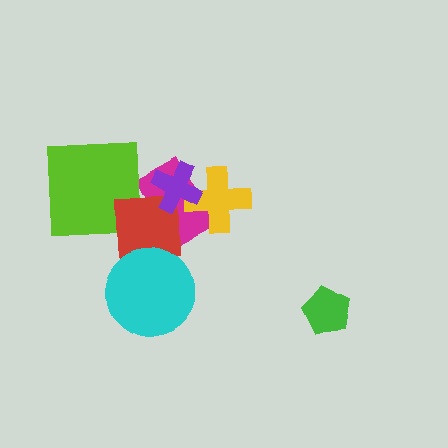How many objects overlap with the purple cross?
3 objects overlap with the purple cross.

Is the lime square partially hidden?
Yes, it is partially covered by another shape.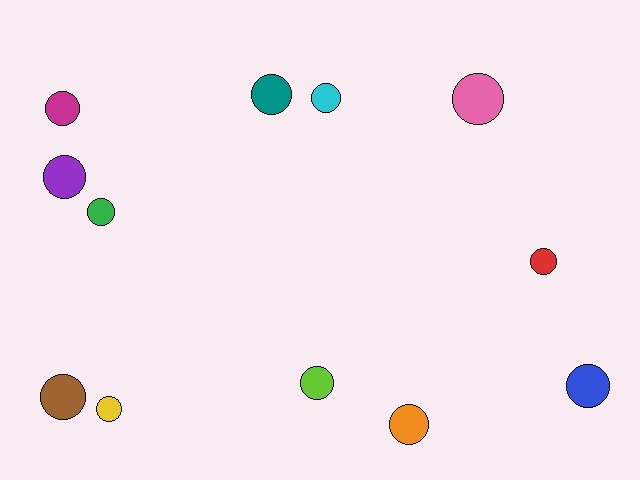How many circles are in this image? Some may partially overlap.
There are 12 circles.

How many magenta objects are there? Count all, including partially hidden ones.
There is 1 magenta object.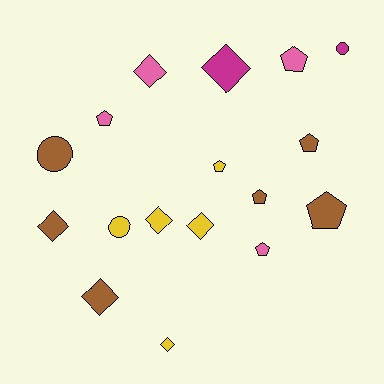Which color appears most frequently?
Brown, with 6 objects.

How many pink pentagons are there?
There are 3 pink pentagons.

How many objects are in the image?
There are 17 objects.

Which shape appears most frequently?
Diamond, with 7 objects.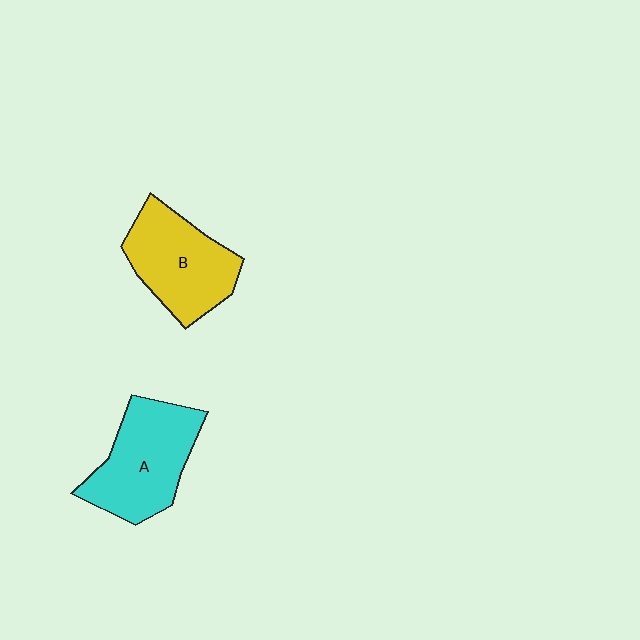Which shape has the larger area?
Shape A (cyan).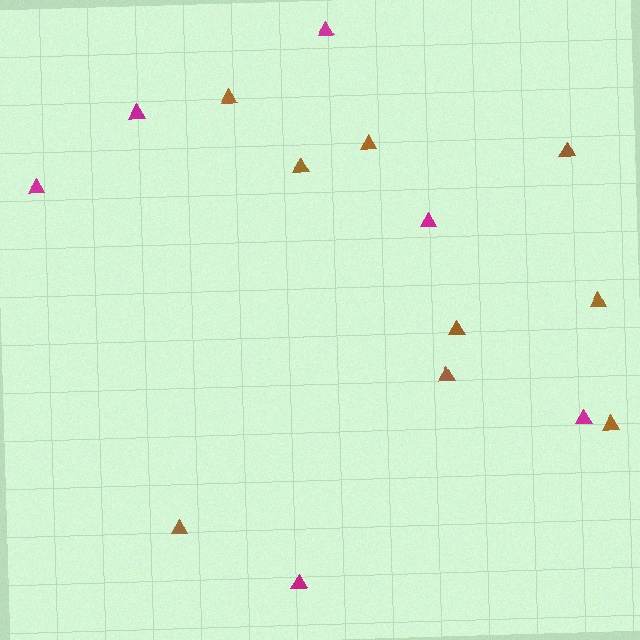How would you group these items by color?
There are 2 groups: one group of brown triangles (9) and one group of magenta triangles (6).